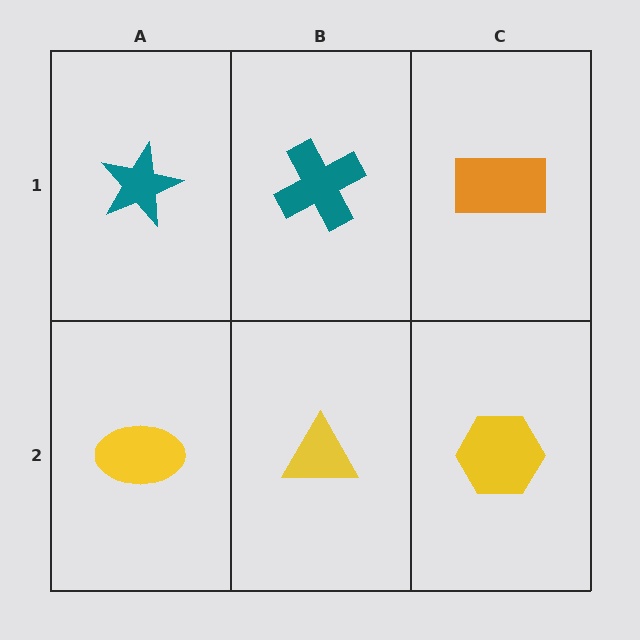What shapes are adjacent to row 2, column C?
An orange rectangle (row 1, column C), a yellow triangle (row 2, column B).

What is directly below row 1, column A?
A yellow ellipse.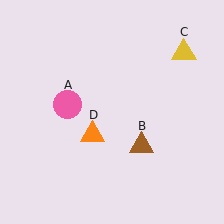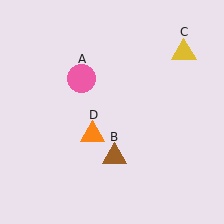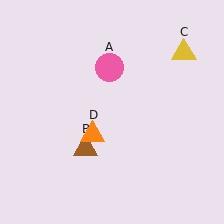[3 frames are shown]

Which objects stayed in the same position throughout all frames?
Yellow triangle (object C) and orange triangle (object D) remained stationary.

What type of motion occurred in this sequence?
The pink circle (object A), brown triangle (object B) rotated clockwise around the center of the scene.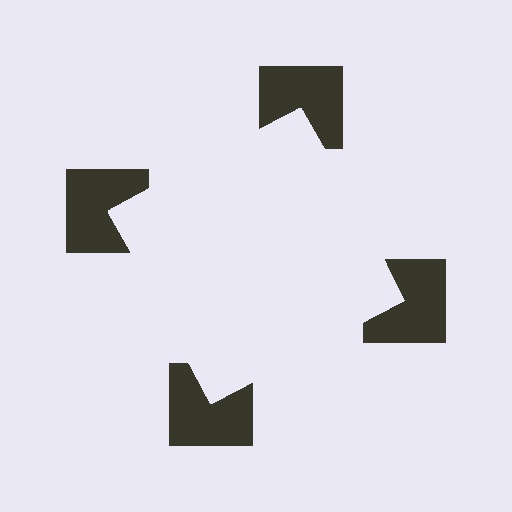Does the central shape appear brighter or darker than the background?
It typically appears slightly brighter than the background, even though no actual brightness change is drawn.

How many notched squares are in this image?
There are 4 — one at each vertex of the illusory square.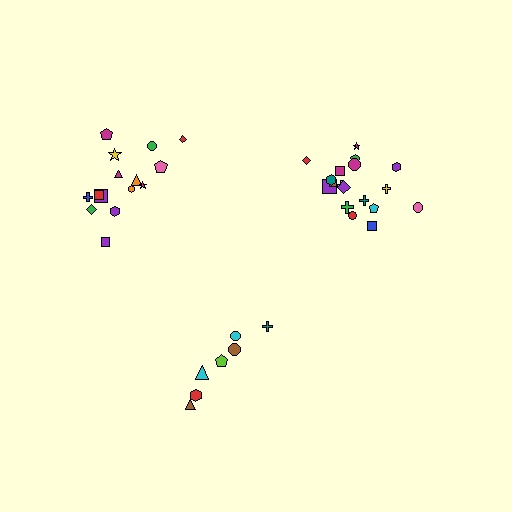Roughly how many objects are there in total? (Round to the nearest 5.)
Roughly 40 objects in total.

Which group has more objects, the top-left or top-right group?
The top-right group.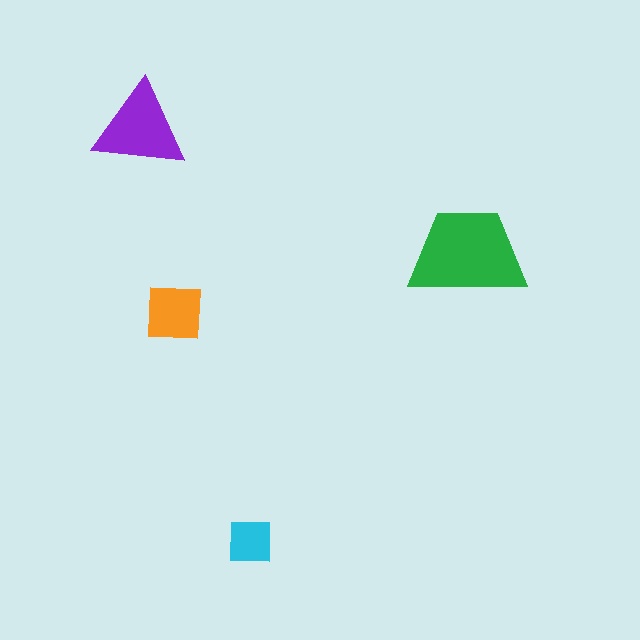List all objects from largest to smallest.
The green trapezoid, the purple triangle, the orange square, the cyan square.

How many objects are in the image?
There are 4 objects in the image.